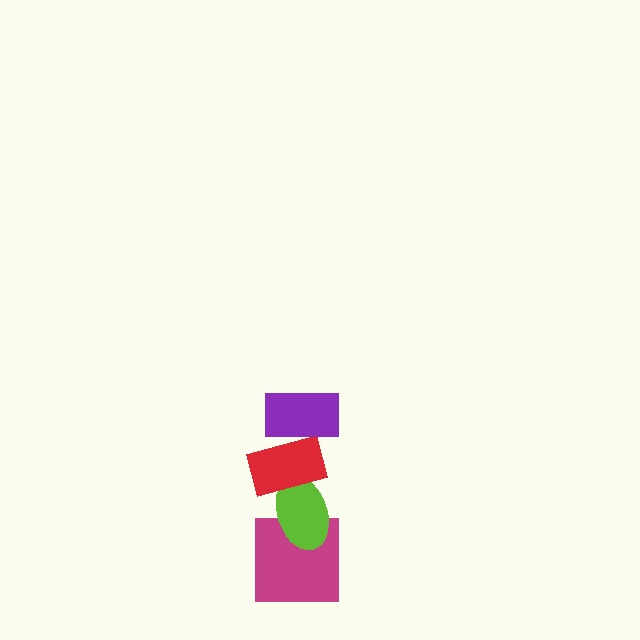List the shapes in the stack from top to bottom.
From top to bottom: the purple rectangle, the red rectangle, the lime ellipse, the magenta square.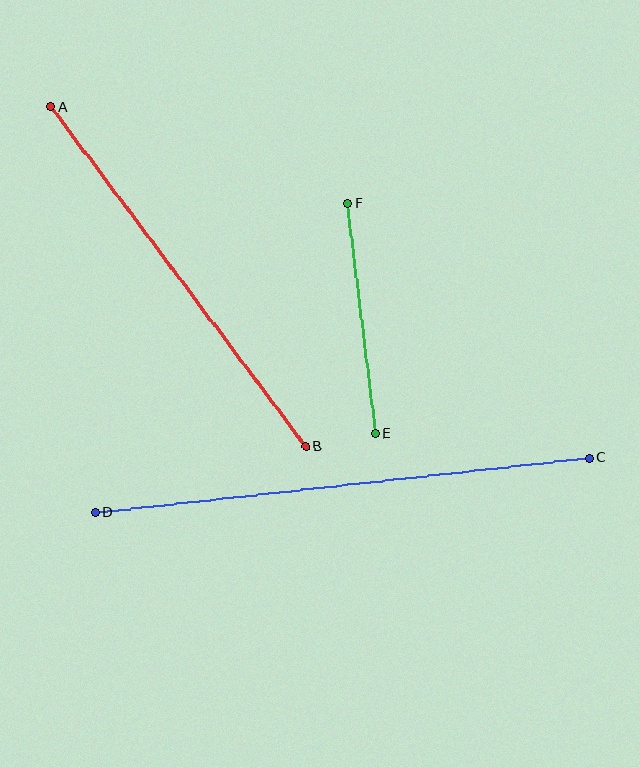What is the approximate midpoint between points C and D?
The midpoint is at approximately (342, 485) pixels.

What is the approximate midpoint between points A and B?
The midpoint is at approximately (178, 277) pixels.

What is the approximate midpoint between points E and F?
The midpoint is at approximately (361, 319) pixels.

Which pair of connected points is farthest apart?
Points C and D are farthest apart.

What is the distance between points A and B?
The distance is approximately 425 pixels.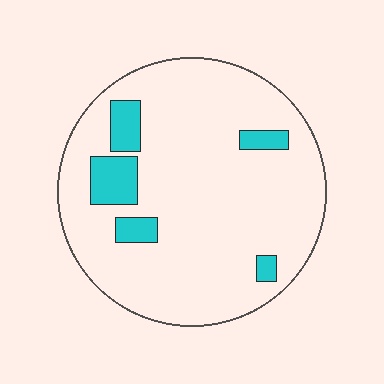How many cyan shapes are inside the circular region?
5.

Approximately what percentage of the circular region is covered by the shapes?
Approximately 10%.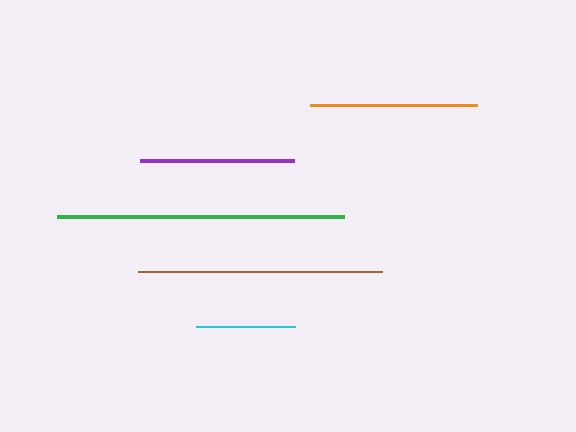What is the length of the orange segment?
The orange segment is approximately 168 pixels long.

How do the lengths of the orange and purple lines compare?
The orange and purple lines are approximately the same length.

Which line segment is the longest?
The green line is the longest at approximately 287 pixels.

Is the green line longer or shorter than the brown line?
The green line is longer than the brown line.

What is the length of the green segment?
The green segment is approximately 287 pixels long.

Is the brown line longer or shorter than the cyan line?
The brown line is longer than the cyan line.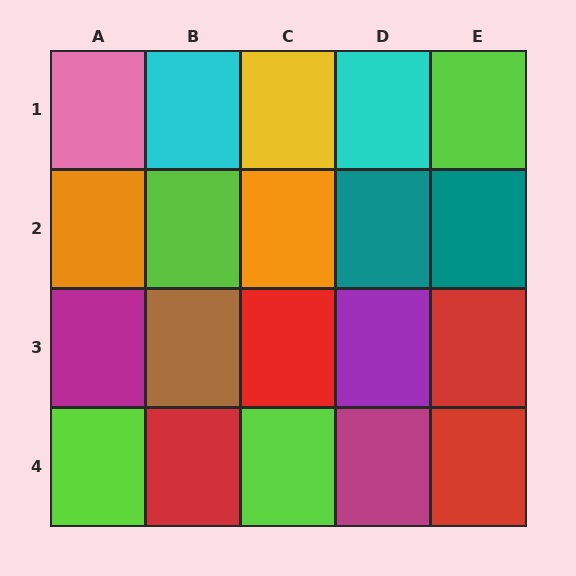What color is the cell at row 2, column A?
Orange.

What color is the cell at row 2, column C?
Orange.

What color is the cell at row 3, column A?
Magenta.